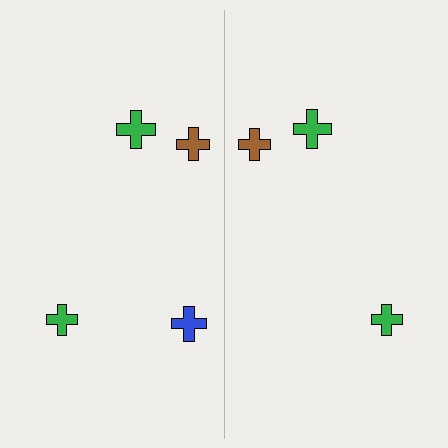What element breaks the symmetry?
A blue cross is missing from the right side.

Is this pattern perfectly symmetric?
No, the pattern is not perfectly symmetric. A blue cross is missing from the right side.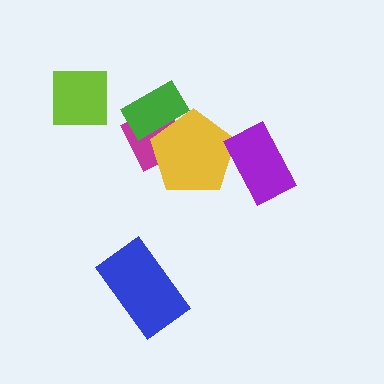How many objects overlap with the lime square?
0 objects overlap with the lime square.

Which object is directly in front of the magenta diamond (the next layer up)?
The green rectangle is directly in front of the magenta diamond.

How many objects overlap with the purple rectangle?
1 object overlaps with the purple rectangle.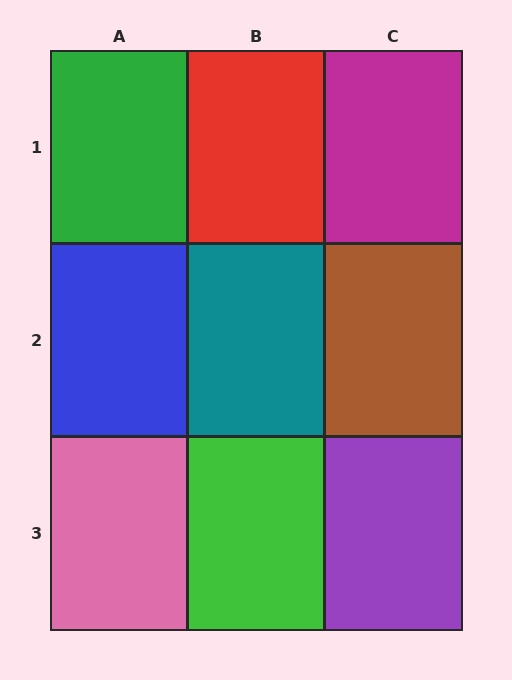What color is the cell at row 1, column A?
Green.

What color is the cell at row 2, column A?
Blue.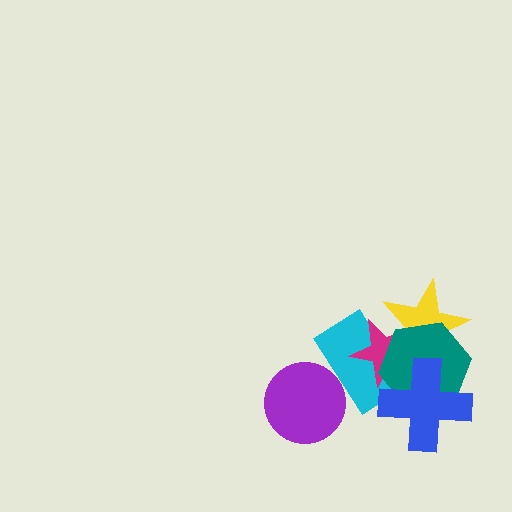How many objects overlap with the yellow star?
4 objects overlap with the yellow star.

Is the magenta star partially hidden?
Yes, it is partially covered by another shape.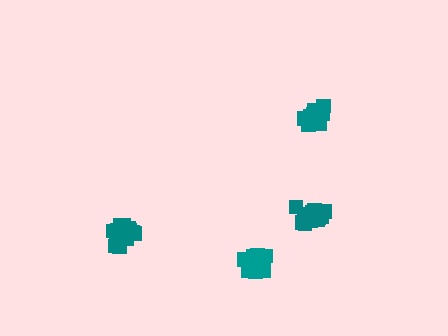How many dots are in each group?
Group 1: 17 dots, Group 2: 13 dots, Group 3: 18 dots, Group 4: 17 dots (65 total).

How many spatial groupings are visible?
There are 4 spatial groupings.